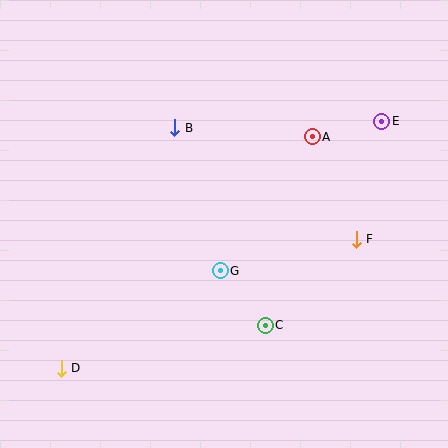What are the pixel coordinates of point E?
Point E is at (382, 121).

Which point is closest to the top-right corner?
Point E is closest to the top-right corner.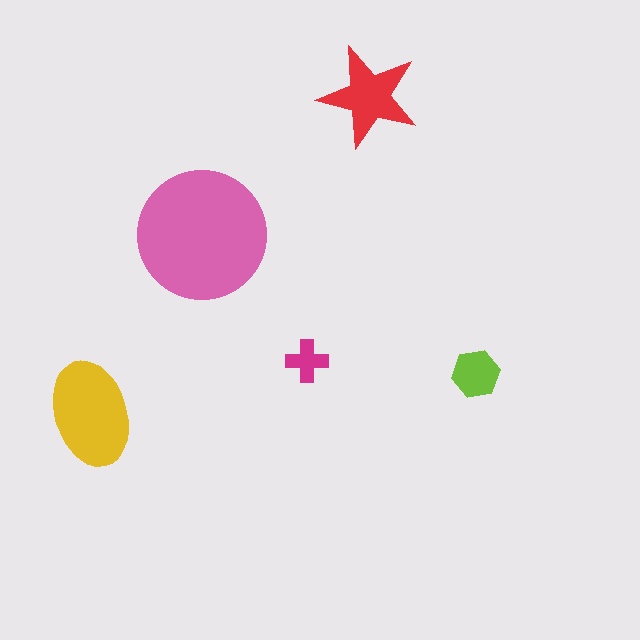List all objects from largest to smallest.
The pink circle, the yellow ellipse, the red star, the lime hexagon, the magenta cross.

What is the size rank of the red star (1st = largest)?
3rd.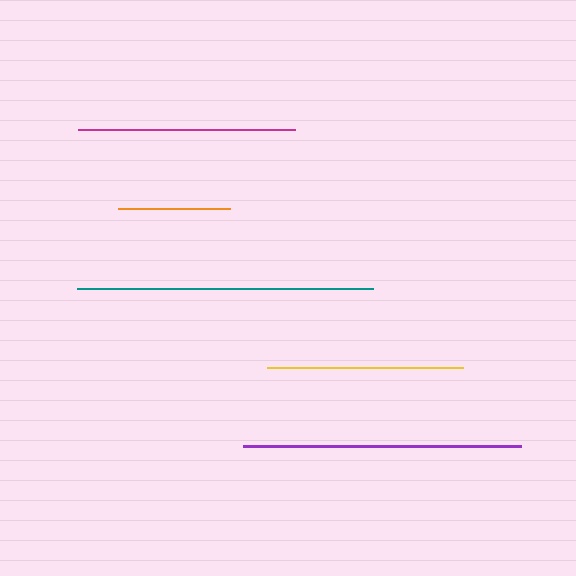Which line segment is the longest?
The teal line is the longest at approximately 295 pixels.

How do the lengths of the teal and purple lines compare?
The teal and purple lines are approximately the same length.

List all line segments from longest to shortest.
From longest to shortest: teal, purple, magenta, yellow, orange.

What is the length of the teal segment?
The teal segment is approximately 295 pixels long.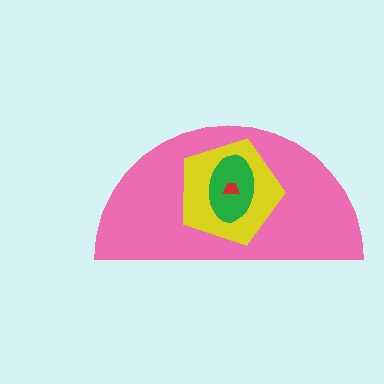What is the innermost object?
The red trapezoid.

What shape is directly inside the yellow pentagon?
The green ellipse.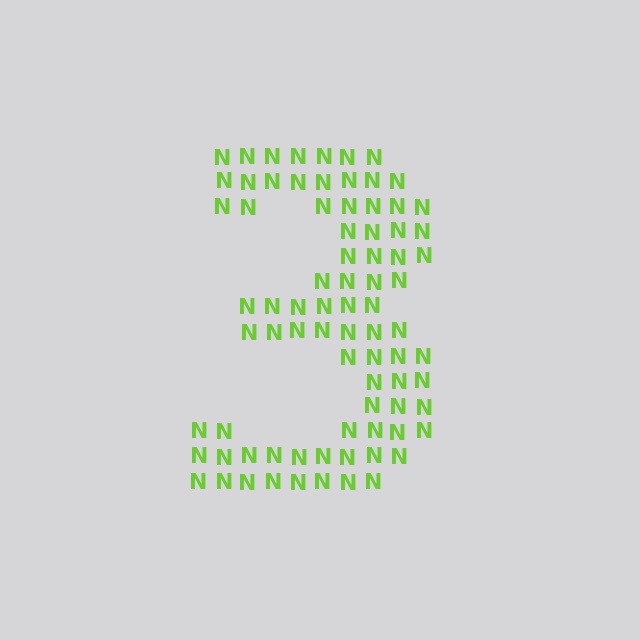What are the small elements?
The small elements are letter N's.